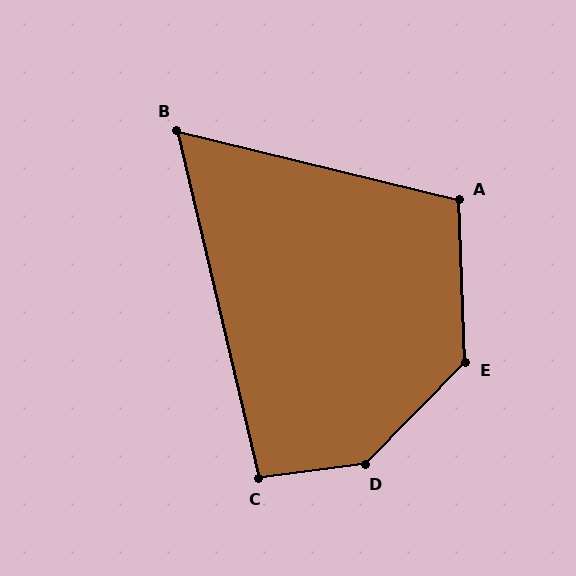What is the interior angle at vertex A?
Approximately 106 degrees (obtuse).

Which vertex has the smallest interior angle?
B, at approximately 63 degrees.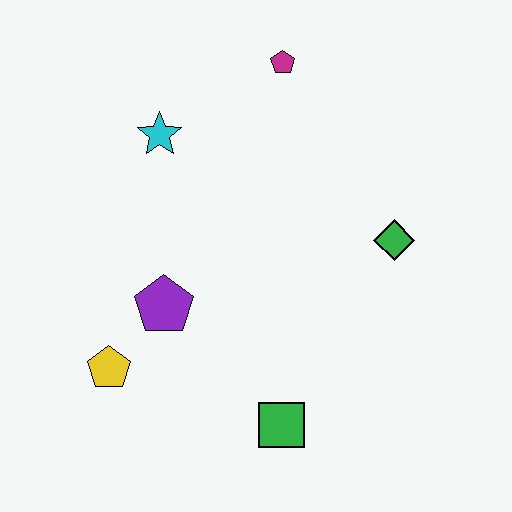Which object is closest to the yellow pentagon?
The purple pentagon is closest to the yellow pentagon.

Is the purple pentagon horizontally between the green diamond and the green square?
No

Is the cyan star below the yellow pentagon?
No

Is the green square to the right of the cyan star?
Yes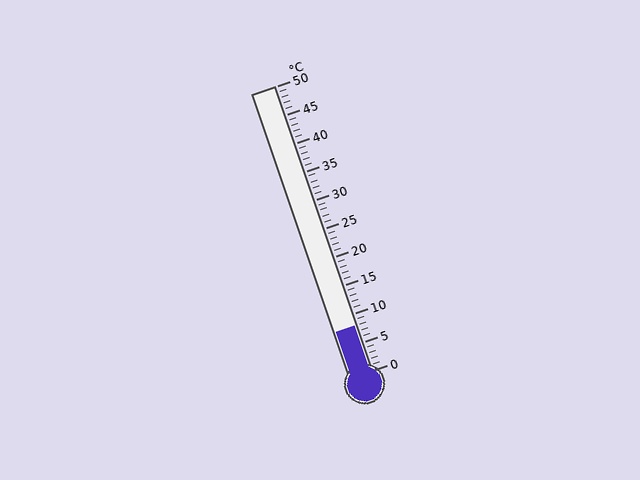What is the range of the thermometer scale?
The thermometer scale ranges from 0°C to 50°C.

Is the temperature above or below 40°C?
The temperature is below 40°C.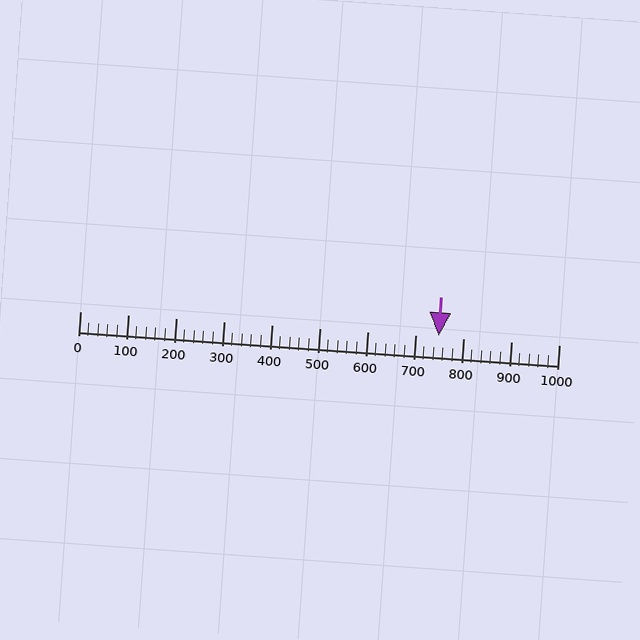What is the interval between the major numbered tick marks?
The major tick marks are spaced 100 units apart.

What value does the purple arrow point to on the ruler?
The purple arrow points to approximately 750.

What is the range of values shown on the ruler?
The ruler shows values from 0 to 1000.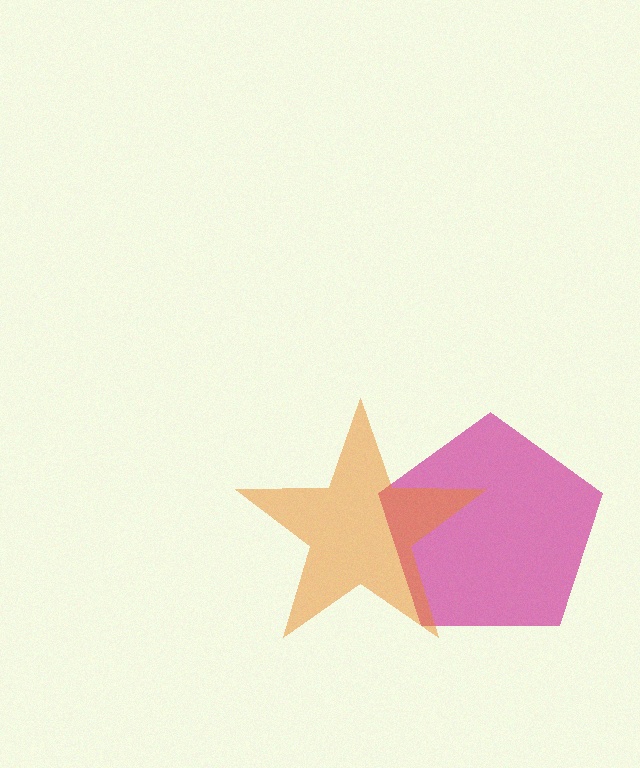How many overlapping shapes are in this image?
There are 2 overlapping shapes in the image.